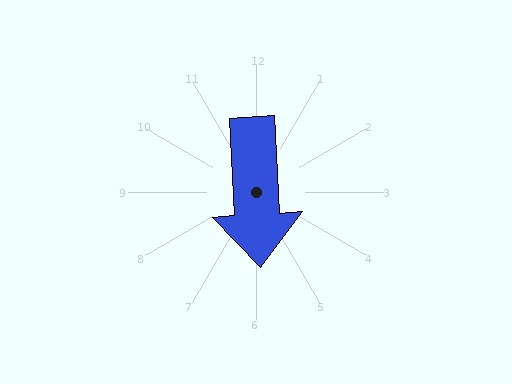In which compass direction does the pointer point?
South.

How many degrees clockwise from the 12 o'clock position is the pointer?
Approximately 177 degrees.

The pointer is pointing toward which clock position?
Roughly 6 o'clock.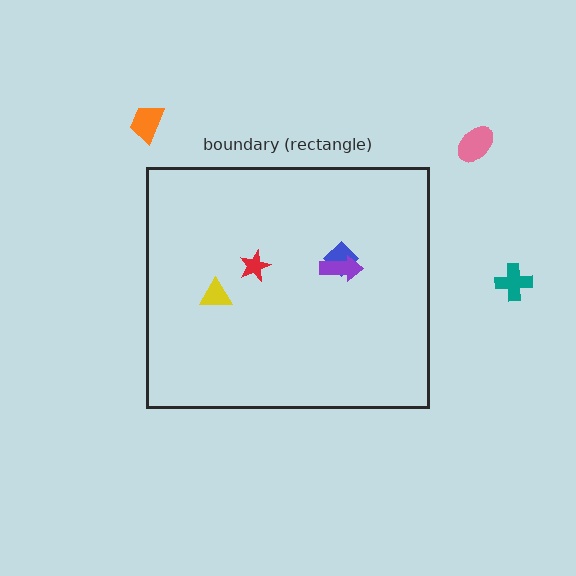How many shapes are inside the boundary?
4 inside, 3 outside.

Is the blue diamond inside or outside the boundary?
Inside.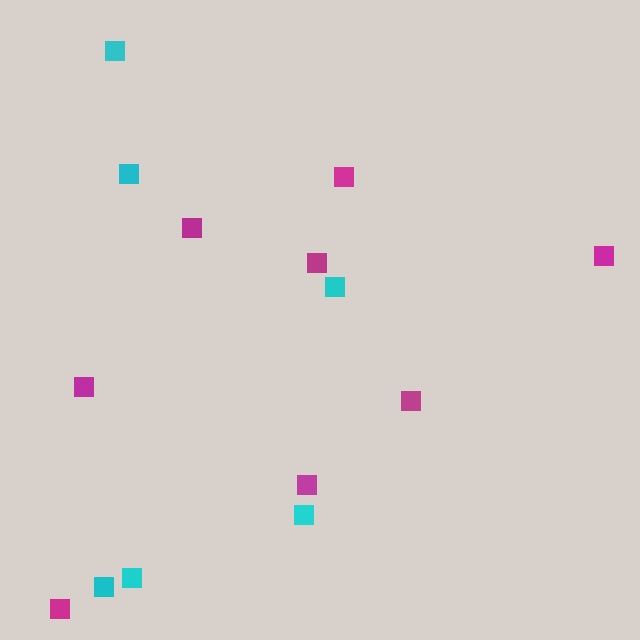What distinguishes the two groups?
There are 2 groups: one group of cyan squares (6) and one group of magenta squares (8).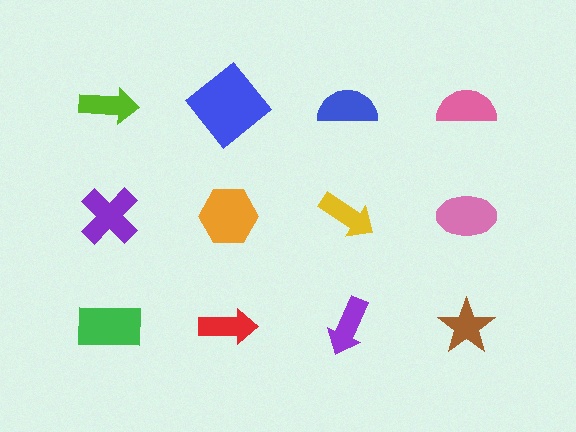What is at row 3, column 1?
A green rectangle.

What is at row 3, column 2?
A red arrow.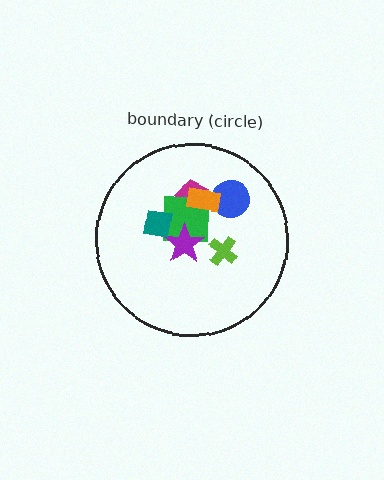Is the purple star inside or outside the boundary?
Inside.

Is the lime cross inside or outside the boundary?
Inside.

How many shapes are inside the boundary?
7 inside, 0 outside.